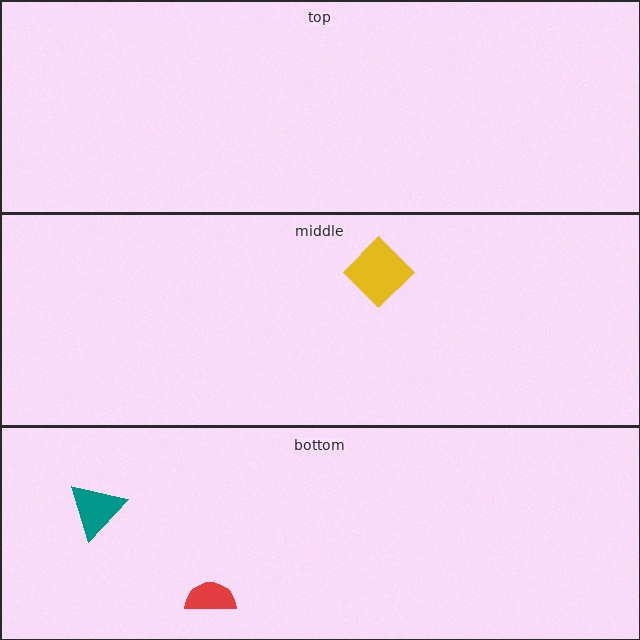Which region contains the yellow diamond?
The middle region.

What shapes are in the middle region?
The yellow diamond.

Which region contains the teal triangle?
The bottom region.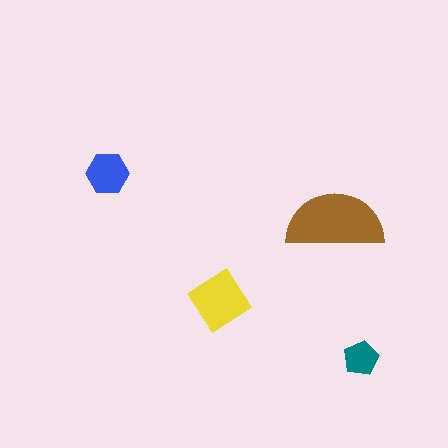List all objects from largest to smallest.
The brown semicircle, the yellow diamond, the blue hexagon, the teal pentagon.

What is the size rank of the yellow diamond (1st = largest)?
2nd.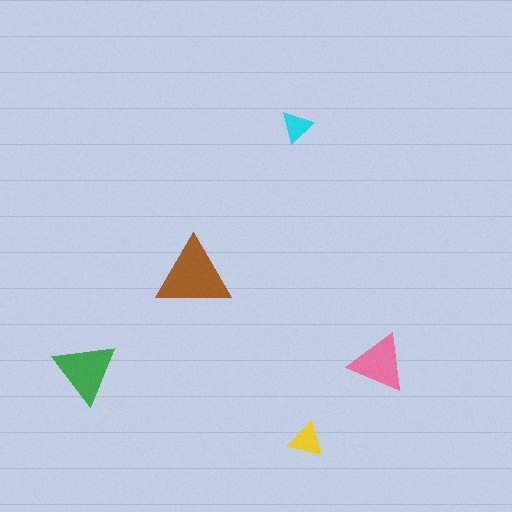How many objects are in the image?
There are 5 objects in the image.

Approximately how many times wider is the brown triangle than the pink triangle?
About 1.5 times wider.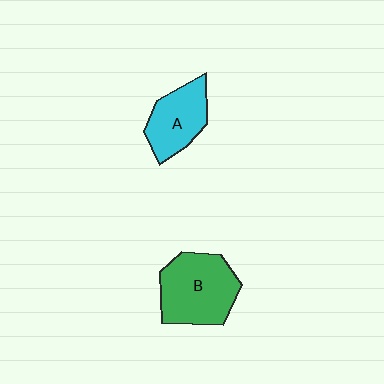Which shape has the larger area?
Shape B (green).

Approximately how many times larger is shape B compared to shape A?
Approximately 1.4 times.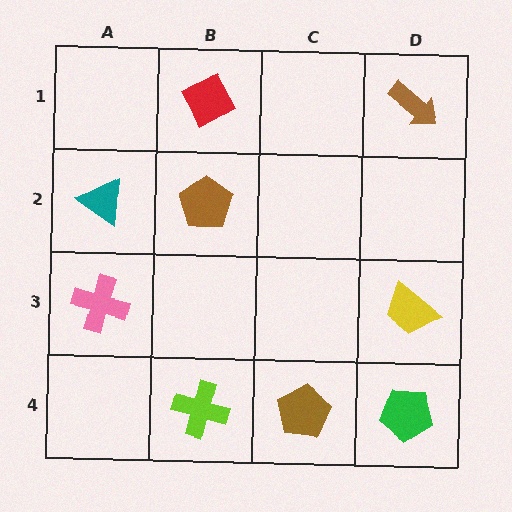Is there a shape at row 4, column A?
No, that cell is empty.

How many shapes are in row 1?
2 shapes.